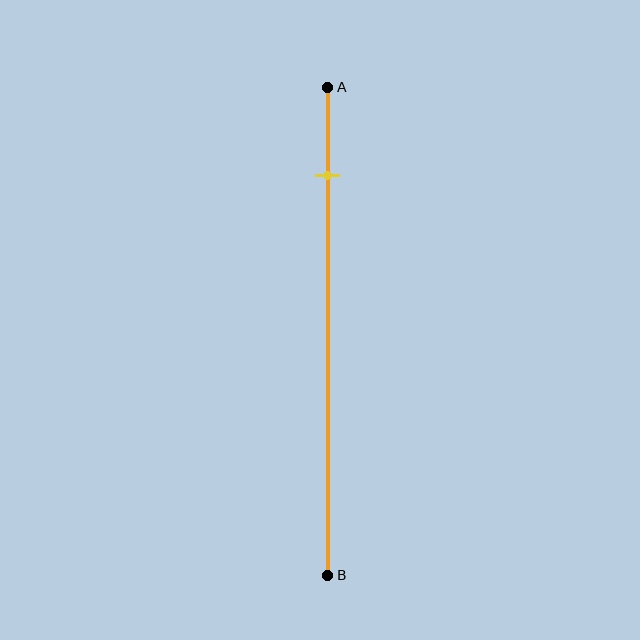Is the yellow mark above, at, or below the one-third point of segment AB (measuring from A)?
The yellow mark is above the one-third point of segment AB.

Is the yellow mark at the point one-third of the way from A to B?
No, the mark is at about 20% from A, not at the 33% one-third point.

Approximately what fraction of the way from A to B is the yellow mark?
The yellow mark is approximately 20% of the way from A to B.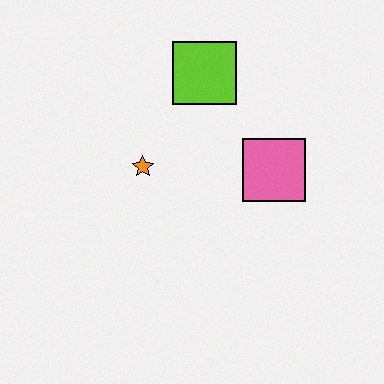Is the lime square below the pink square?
No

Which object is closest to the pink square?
The lime square is closest to the pink square.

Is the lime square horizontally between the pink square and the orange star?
Yes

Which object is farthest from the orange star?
The pink square is farthest from the orange star.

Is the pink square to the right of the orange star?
Yes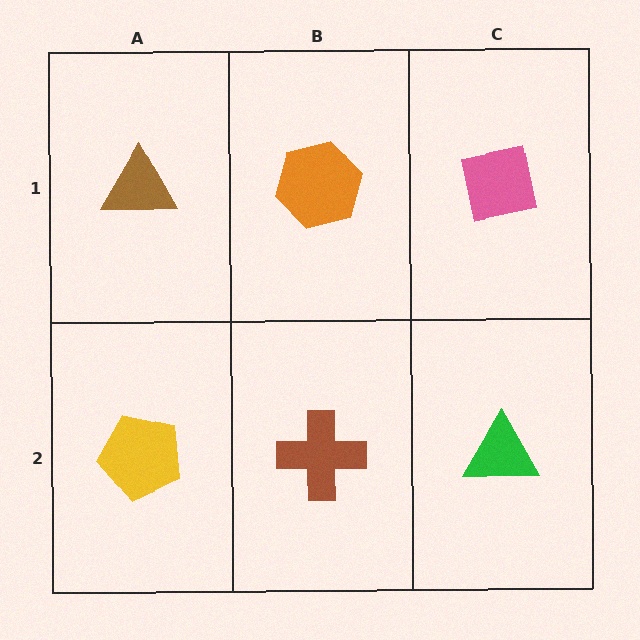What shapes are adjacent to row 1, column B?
A brown cross (row 2, column B), a brown triangle (row 1, column A), a pink square (row 1, column C).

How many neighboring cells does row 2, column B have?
3.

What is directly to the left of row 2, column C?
A brown cross.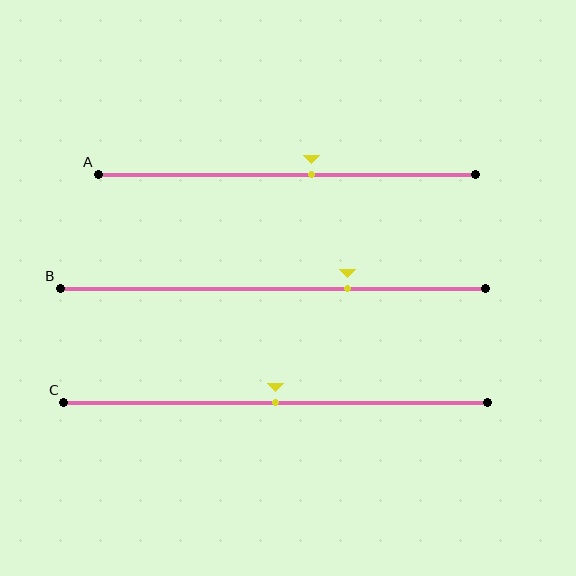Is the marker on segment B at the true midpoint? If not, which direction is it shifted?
No, the marker on segment B is shifted to the right by about 18% of the segment length.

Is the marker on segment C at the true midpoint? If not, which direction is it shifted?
Yes, the marker on segment C is at the true midpoint.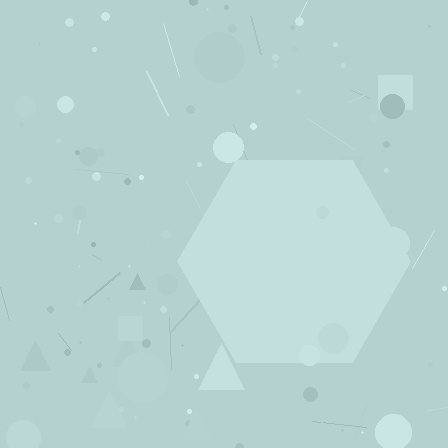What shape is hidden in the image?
A hexagon is hidden in the image.